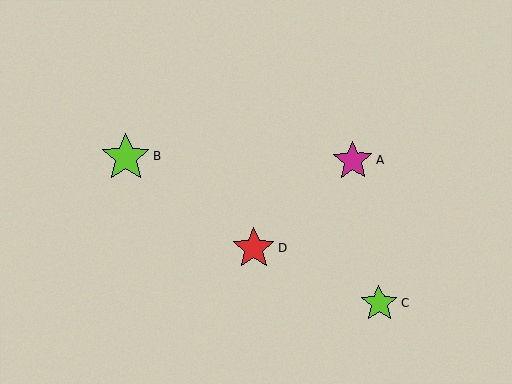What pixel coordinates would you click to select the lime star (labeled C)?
Click at (379, 304) to select the lime star C.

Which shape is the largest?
The lime star (labeled B) is the largest.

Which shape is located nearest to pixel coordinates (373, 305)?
The lime star (labeled C) at (379, 304) is nearest to that location.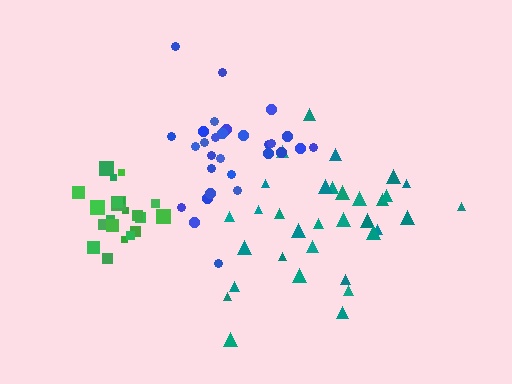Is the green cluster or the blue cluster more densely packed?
Green.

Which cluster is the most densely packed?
Green.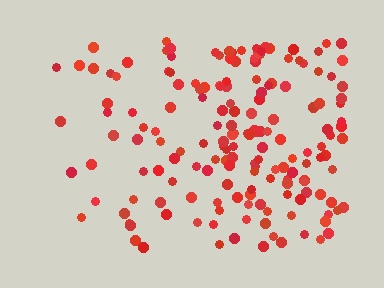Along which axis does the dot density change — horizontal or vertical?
Horizontal.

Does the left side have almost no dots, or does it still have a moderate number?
Still a moderate number, just noticeably fewer than the right.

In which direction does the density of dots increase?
From left to right, with the right side densest.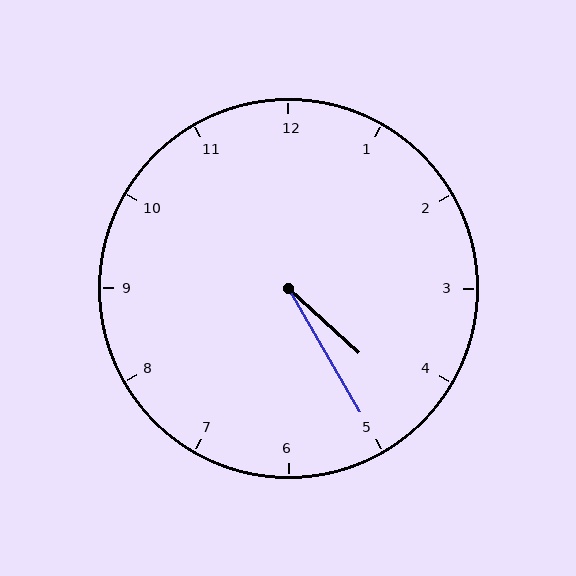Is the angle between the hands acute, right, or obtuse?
It is acute.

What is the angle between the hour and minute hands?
Approximately 18 degrees.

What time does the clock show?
4:25.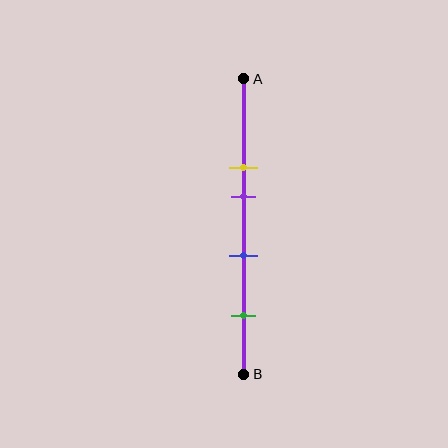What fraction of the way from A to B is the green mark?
The green mark is approximately 80% (0.8) of the way from A to B.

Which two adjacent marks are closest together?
The yellow and purple marks are the closest adjacent pair.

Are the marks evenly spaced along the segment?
No, the marks are not evenly spaced.